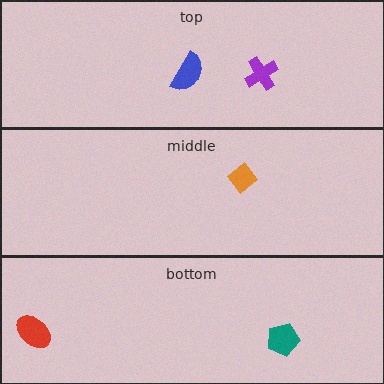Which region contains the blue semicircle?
The top region.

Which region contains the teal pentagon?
The bottom region.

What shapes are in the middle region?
The orange diamond.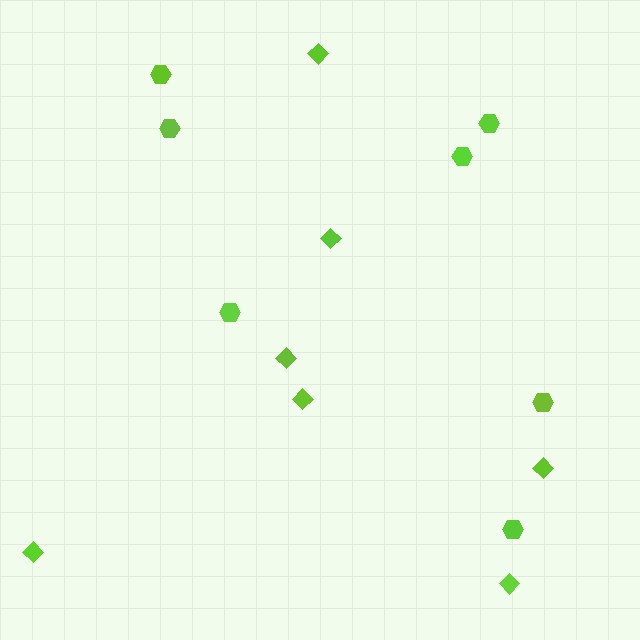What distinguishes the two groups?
There are 2 groups: one group of diamonds (7) and one group of hexagons (7).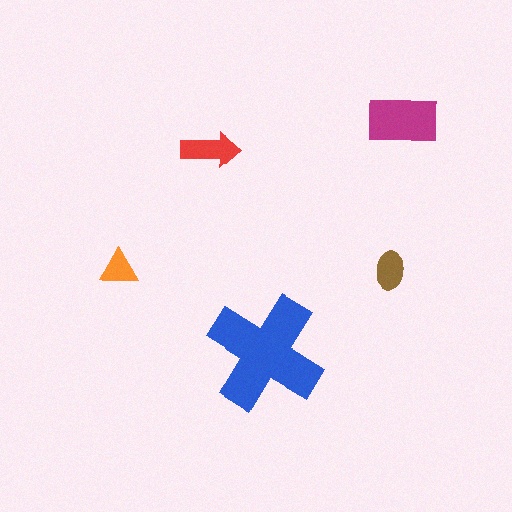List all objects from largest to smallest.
The blue cross, the magenta rectangle, the red arrow, the brown ellipse, the orange triangle.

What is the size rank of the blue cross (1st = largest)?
1st.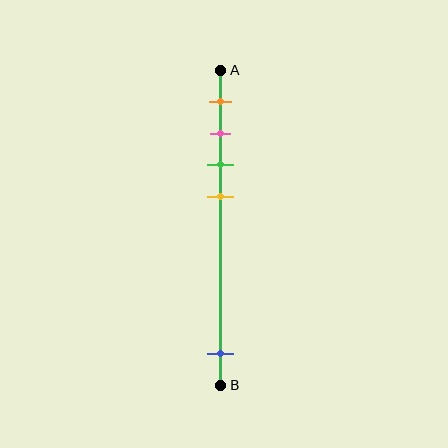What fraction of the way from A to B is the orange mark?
The orange mark is approximately 10% (0.1) of the way from A to B.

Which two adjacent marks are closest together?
The pink and green marks are the closest adjacent pair.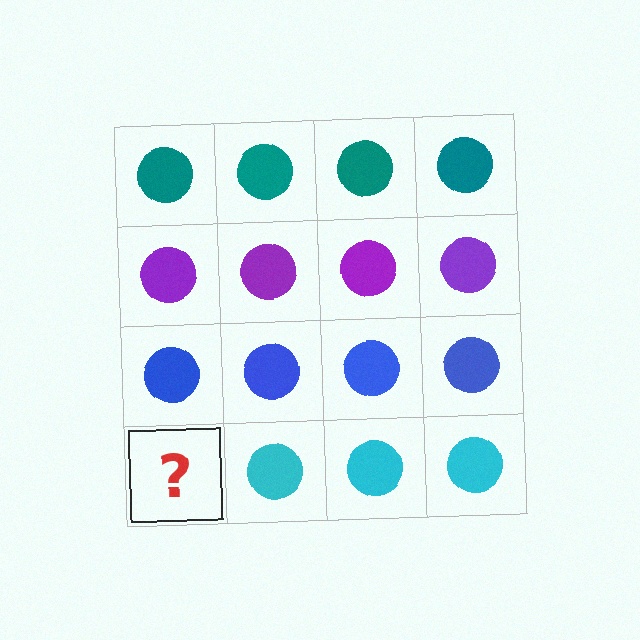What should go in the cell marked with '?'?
The missing cell should contain a cyan circle.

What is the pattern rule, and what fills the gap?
The rule is that each row has a consistent color. The gap should be filled with a cyan circle.